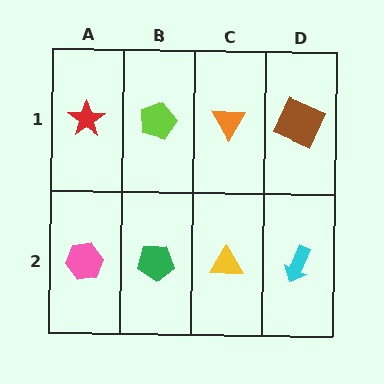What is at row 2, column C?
A yellow triangle.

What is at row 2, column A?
A pink hexagon.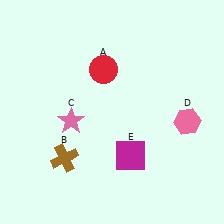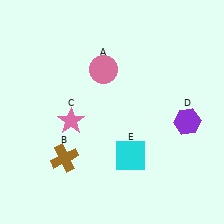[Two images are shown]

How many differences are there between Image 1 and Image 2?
There are 3 differences between the two images.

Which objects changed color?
A changed from red to pink. D changed from pink to purple. E changed from magenta to cyan.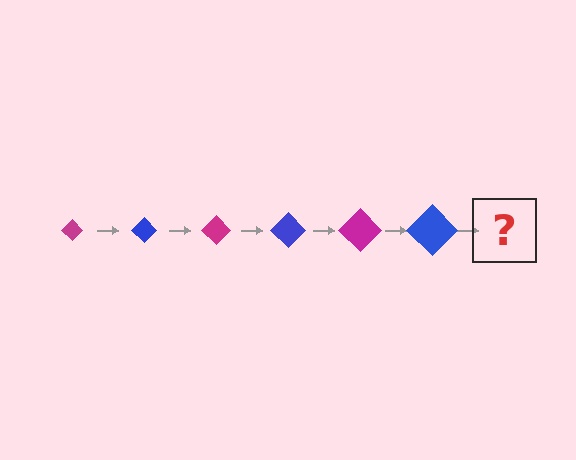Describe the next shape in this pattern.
It should be a magenta diamond, larger than the previous one.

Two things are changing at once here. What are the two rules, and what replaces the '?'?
The two rules are that the diamond grows larger each step and the color cycles through magenta and blue. The '?' should be a magenta diamond, larger than the previous one.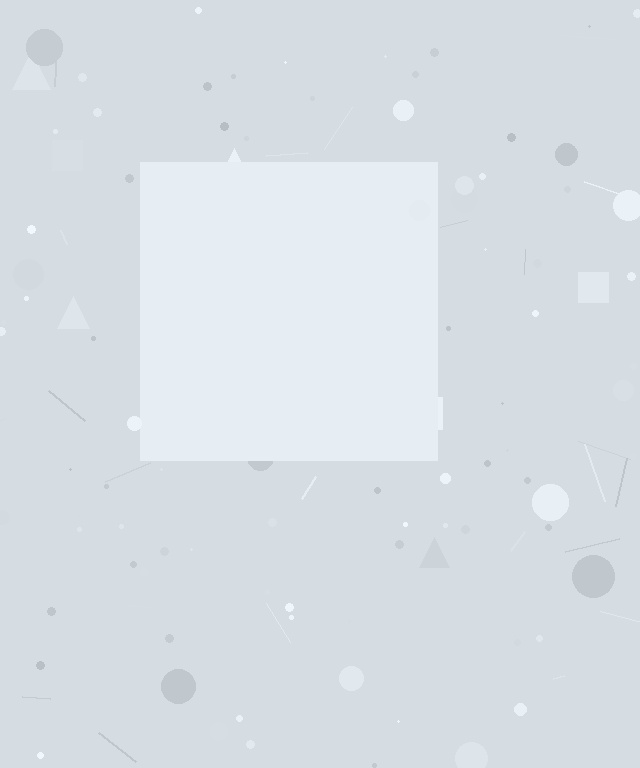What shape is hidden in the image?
A square is hidden in the image.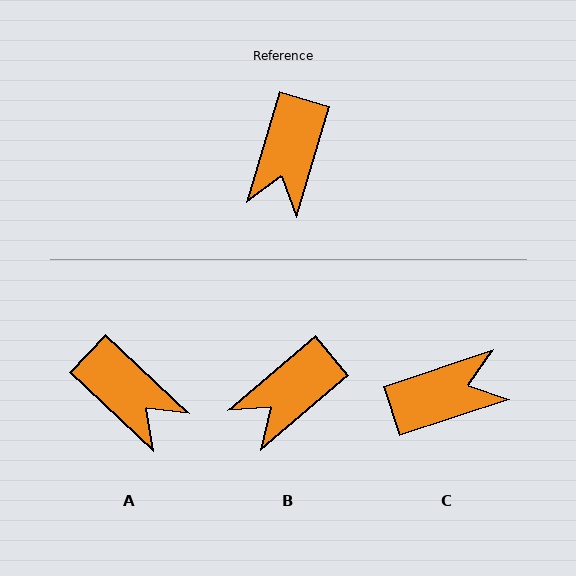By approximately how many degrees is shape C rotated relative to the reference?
Approximately 125 degrees counter-clockwise.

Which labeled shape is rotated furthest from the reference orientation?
C, about 125 degrees away.